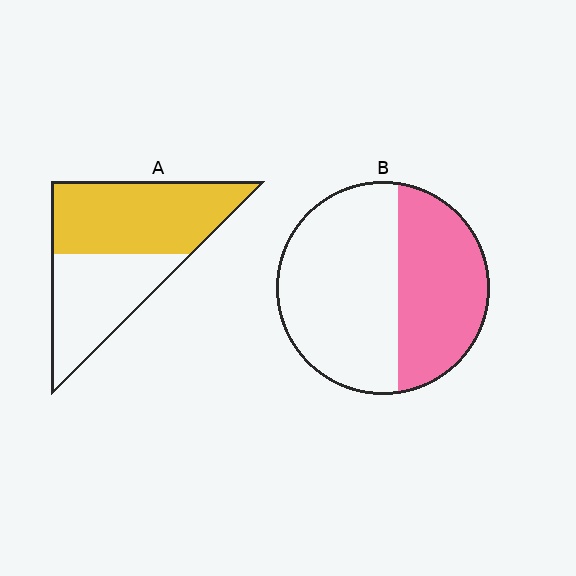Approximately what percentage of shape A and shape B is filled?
A is approximately 55% and B is approximately 40%.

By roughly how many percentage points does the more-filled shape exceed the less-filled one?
By roughly 15 percentage points (A over B).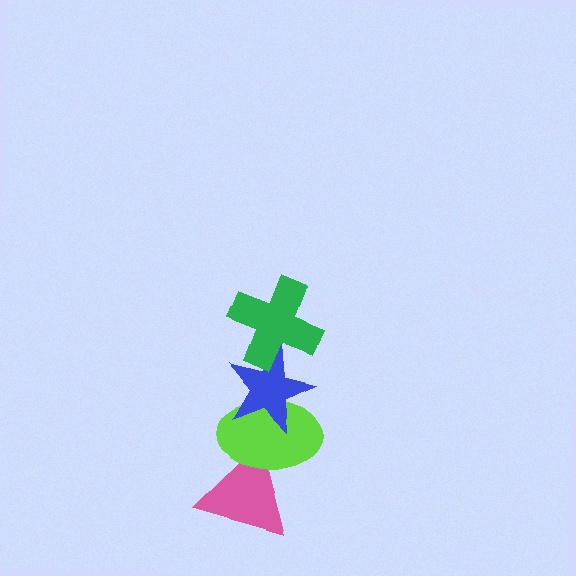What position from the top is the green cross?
The green cross is 1st from the top.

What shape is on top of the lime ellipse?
The blue star is on top of the lime ellipse.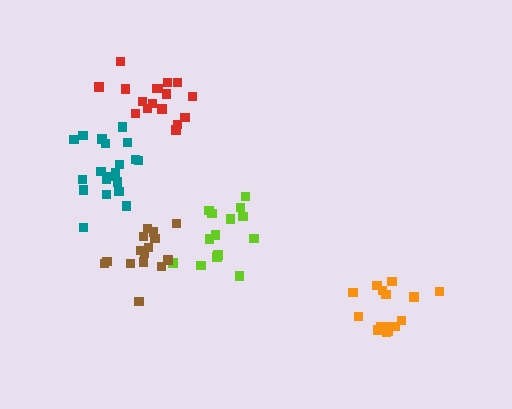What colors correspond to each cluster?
The clusters are colored: lime, teal, brown, red, orange.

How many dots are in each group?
Group 1: 14 dots, Group 2: 20 dots, Group 3: 15 dots, Group 4: 18 dots, Group 5: 15 dots (82 total).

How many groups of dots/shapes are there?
There are 5 groups.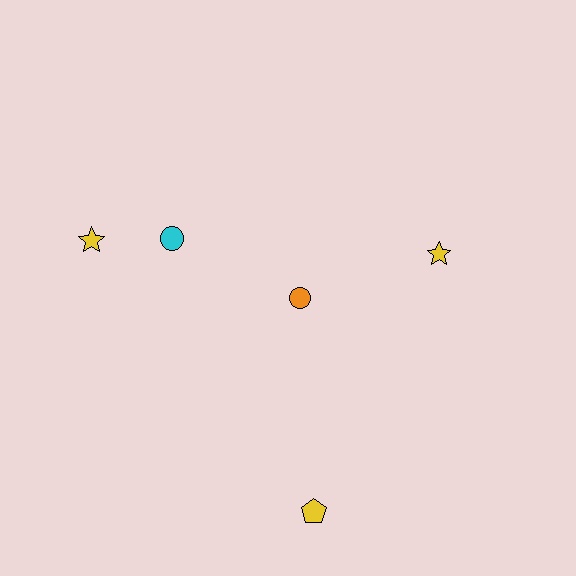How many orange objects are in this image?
There is 1 orange object.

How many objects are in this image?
There are 5 objects.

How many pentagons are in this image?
There is 1 pentagon.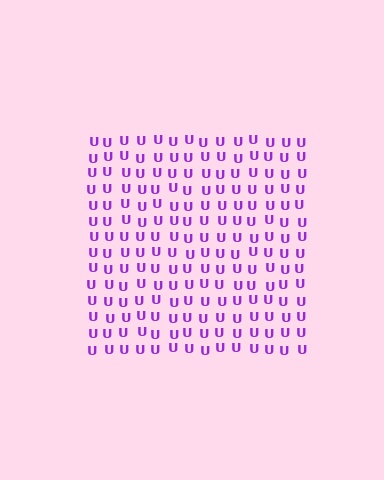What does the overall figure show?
The overall figure shows a square.